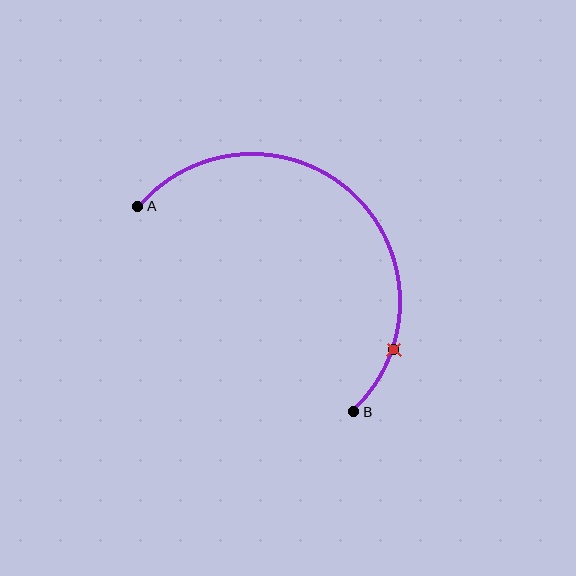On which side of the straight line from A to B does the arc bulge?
The arc bulges above and to the right of the straight line connecting A and B.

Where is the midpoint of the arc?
The arc midpoint is the point on the curve farthest from the straight line joining A and B. It sits above and to the right of that line.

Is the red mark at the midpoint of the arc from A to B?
No. The red mark lies on the arc but is closer to endpoint B. The arc midpoint would be at the point on the curve equidistant along the arc from both A and B.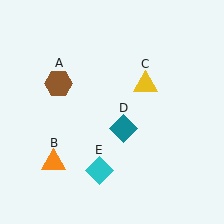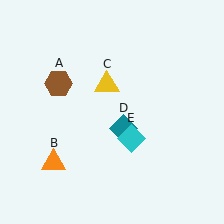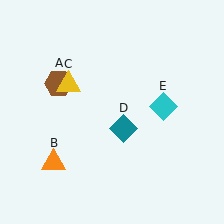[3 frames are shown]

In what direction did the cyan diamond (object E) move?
The cyan diamond (object E) moved up and to the right.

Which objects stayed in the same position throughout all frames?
Brown hexagon (object A) and orange triangle (object B) and teal diamond (object D) remained stationary.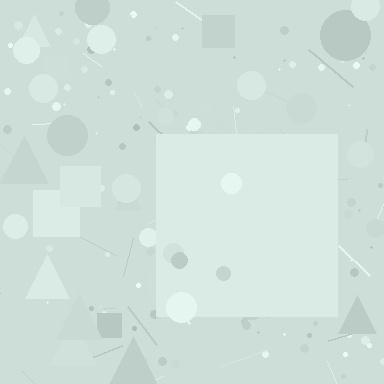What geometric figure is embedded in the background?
A square is embedded in the background.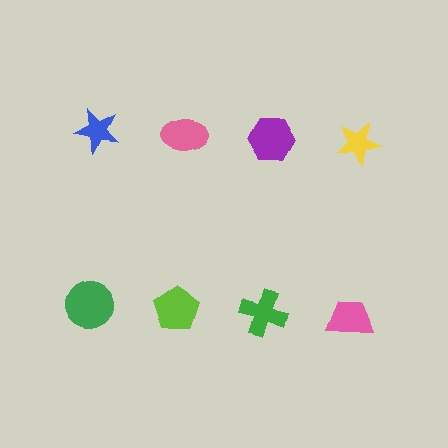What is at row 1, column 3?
A purple hexagon.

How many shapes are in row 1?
4 shapes.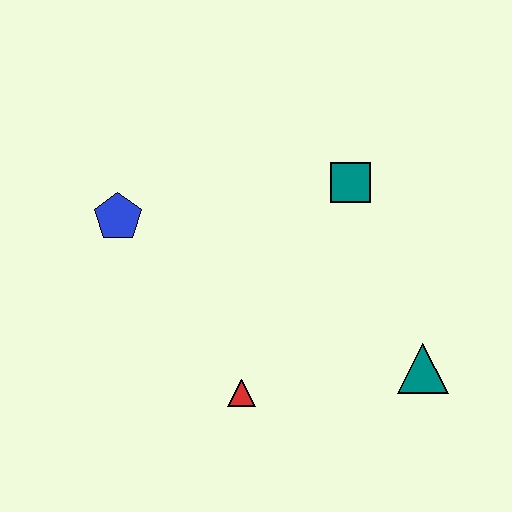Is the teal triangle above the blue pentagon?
No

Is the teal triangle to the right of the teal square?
Yes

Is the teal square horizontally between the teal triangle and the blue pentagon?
Yes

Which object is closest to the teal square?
The teal triangle is closest to the teal square.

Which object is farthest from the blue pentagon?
The teal triangle is farthest from the blue pentagon.